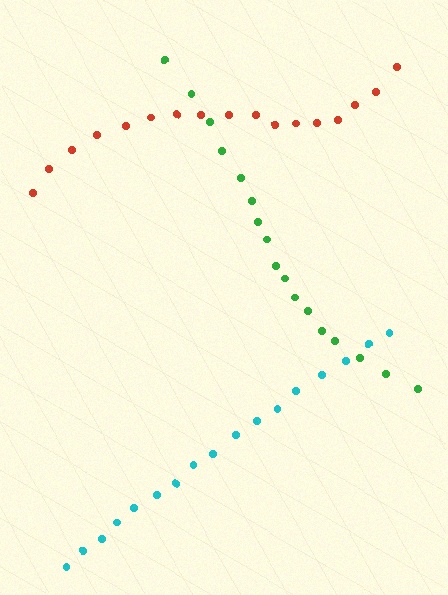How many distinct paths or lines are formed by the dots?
There are 3 distinct paths.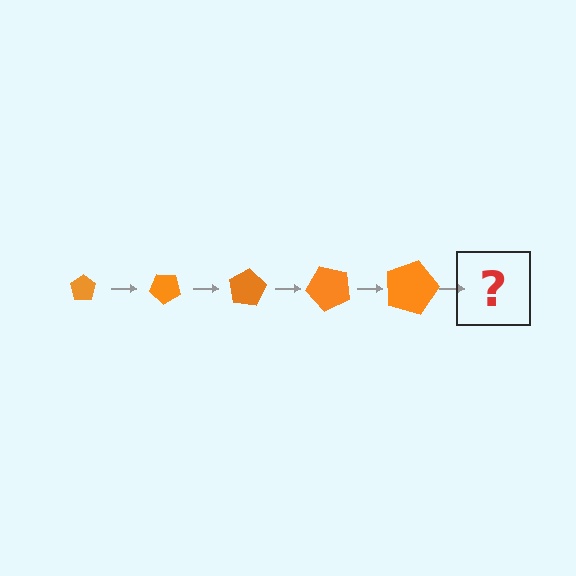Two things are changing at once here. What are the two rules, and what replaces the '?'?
The two rules are that the pentagon grows larger each step and it rotates 40 degrees each step. The '?' should be a pentagon, larger than the previous one and rotated 200 degrees from the start.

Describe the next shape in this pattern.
It should be a pentagon, larger than the previous one and rotated 200 degrees from the start.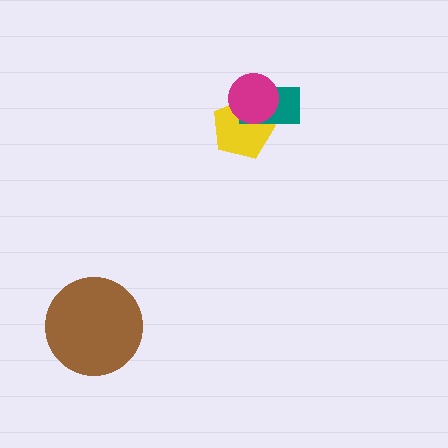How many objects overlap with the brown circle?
0 objects overlap with the brown circle.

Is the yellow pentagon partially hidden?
Yes, it is partially covered by another shape.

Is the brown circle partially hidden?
No, no other shape covers it.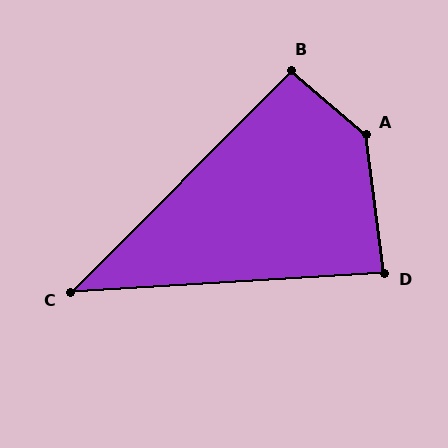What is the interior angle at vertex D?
Approximately 86 degrees (approximately right).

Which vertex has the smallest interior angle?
C, at approximately 42 degrees.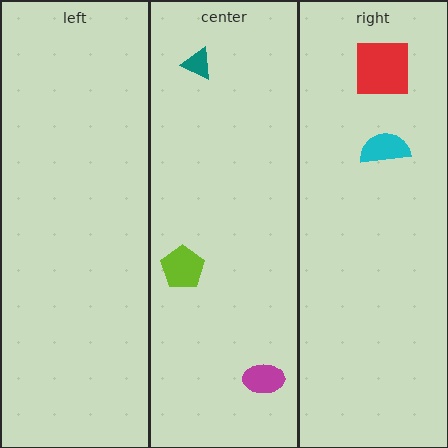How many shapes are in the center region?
3.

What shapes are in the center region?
The magenta ellipse, the lime pentagon, the teal triangle.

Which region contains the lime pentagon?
The center region.